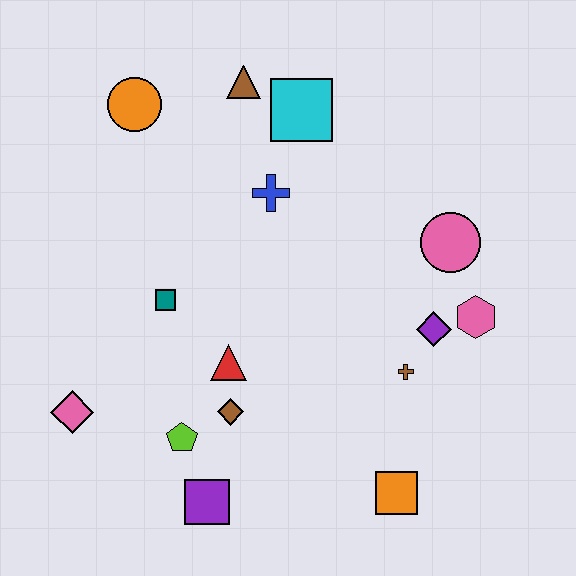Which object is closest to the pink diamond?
The lime pentagon is closest to the pink diamond.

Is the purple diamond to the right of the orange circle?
Yes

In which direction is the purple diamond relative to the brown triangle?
The purple diamond is below the brown triangle.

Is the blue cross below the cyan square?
Yes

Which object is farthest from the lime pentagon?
The brown triangle is farthest from the lime pentagon.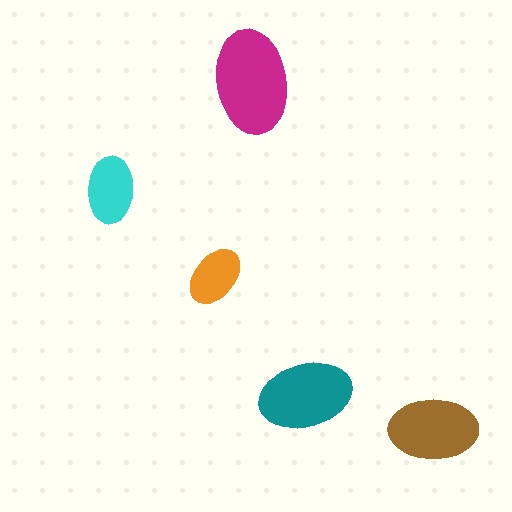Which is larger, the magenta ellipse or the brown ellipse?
The magenta one.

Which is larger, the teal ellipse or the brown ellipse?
The teal one.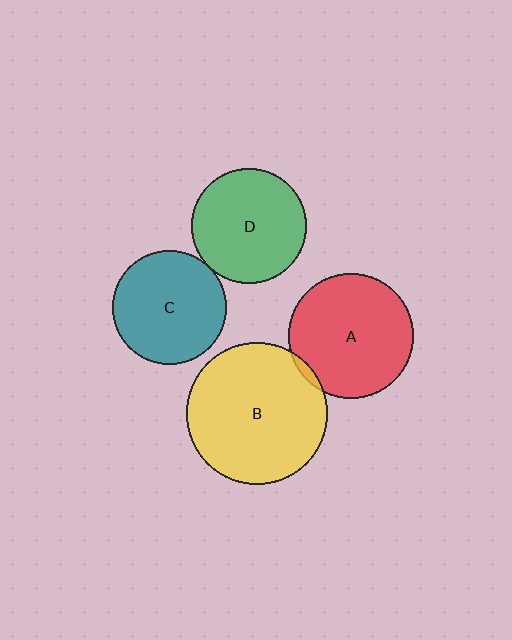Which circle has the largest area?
Circle B (yellow).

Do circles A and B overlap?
Yes.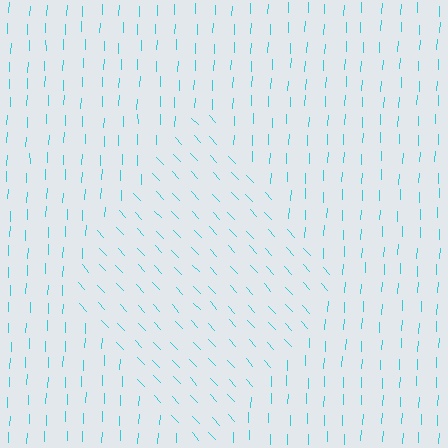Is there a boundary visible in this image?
Yes, there is a texture boundary formed by a change in line orientation.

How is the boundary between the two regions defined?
The boundary is defined purely by a change in line orientation (approximately 45 degrees difference). All lines are the same color and thickness.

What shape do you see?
I see a diamond.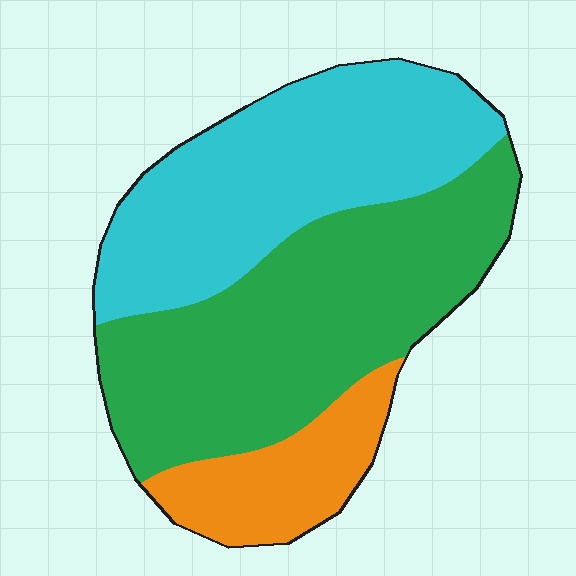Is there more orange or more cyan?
Cyan.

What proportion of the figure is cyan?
Cyan takes up about three eighths (3/8) of the figure.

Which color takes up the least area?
Orange, at roughly 15%.